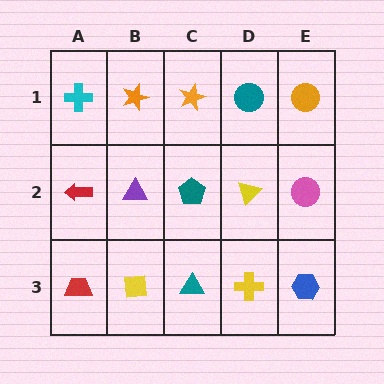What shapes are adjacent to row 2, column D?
A teal circle (row 1, column D), a yellow cross (row 3, column D), a teal pentagon (row 2, column C), a pink circle (row 2, column E).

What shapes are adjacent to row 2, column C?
An orange star (row 1, column C), a teal triangle (row 3, column C), a purple triangle (row 2, column B), a yellow triangle (row 2, column D).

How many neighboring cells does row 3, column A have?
2.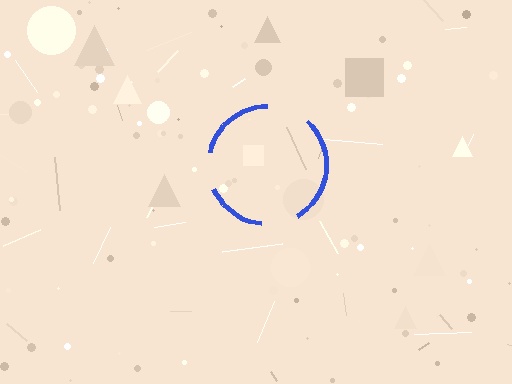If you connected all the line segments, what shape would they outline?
They would outline a circle.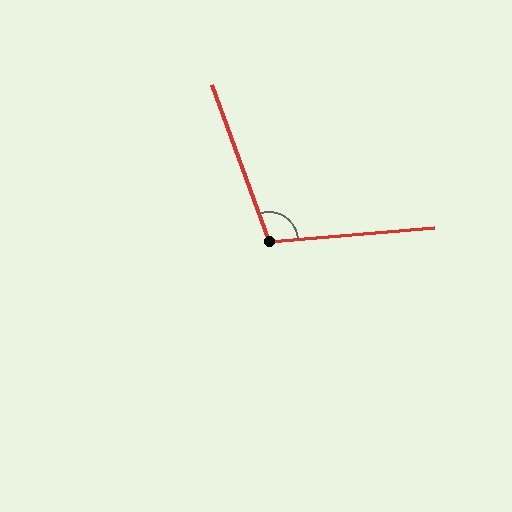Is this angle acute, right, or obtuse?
It is obtuse.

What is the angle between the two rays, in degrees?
Approximately 105 degrees.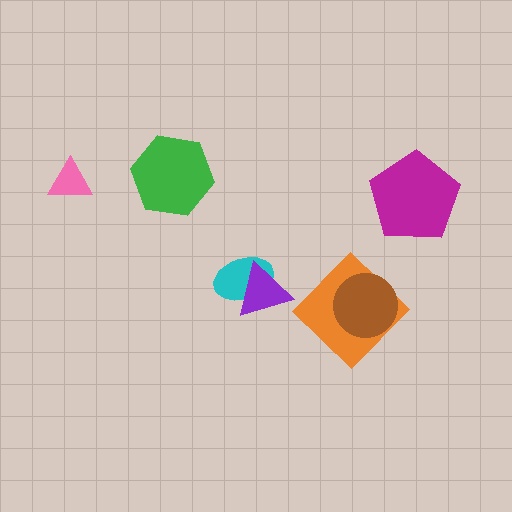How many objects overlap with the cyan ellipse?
1 object overlaps with the cyan ellipse.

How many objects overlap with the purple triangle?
1 object overlaps with the purple triangle.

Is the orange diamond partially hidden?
Yes, it is partially covered by another shape.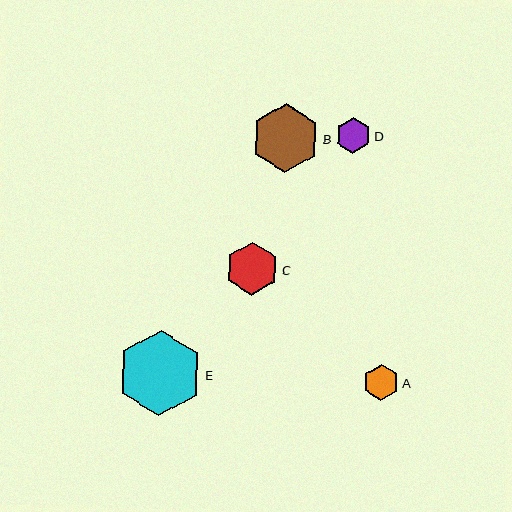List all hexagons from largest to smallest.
From largest to smallest: E, B, C, A, D.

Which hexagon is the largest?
Hexagon E is the largest with a size of approximately 85 pixels.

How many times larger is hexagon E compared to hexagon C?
Hexagon E is approximately 1.6 times the size of hexagon C.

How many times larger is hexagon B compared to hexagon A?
Hexagon B is approximately 1.9 times the size of hexagon A.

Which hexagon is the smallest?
Hexagon D is the smallest with a size of approximately 35 pixels.